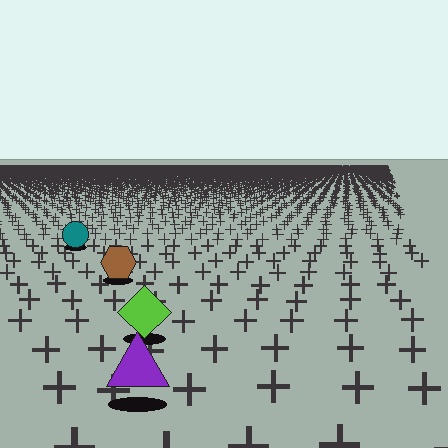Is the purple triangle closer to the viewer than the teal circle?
Yes. The purple triangle is closer — you can tell from the texture gradient: the ground texture is coarser near it.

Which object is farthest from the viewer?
The teal circle is farthest from the viewer. It appears smaller and the ground texture around it is denser.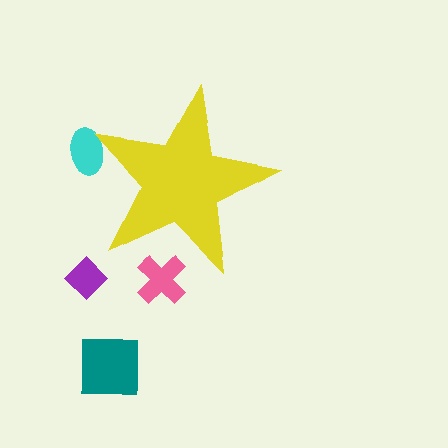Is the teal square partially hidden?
No, the teal square is fully visible.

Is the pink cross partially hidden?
Yes, the pink cross is partially hidden behind the yellow star.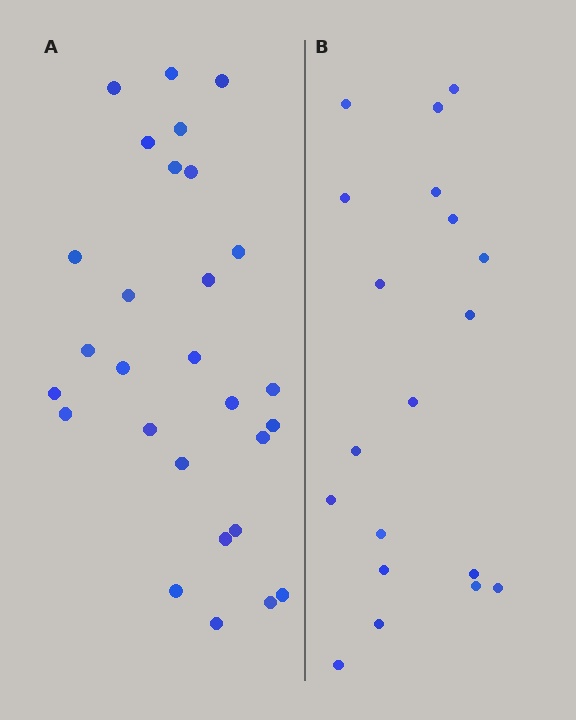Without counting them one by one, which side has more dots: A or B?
Region A (the left region) has more dots.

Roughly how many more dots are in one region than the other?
Region A has roughly 8 or so more dots than region B.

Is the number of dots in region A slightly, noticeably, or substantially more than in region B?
Region A has substantially more. The ratio is roughly 1.5 to 1.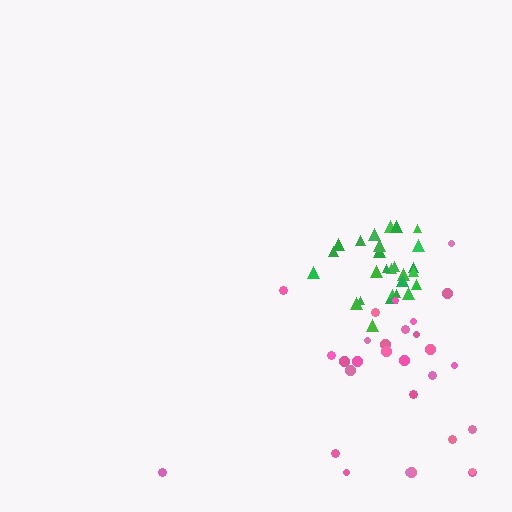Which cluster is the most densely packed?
Green.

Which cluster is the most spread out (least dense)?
Pink.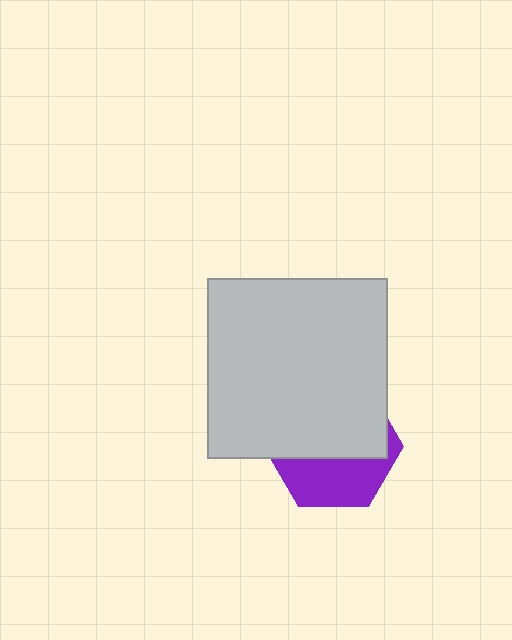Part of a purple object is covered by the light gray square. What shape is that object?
It is a hexagon.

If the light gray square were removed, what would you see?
You would see the complete purple hexagon.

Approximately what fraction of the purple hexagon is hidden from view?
Roughly 60% of the purple hexagon is hidden behind the light gray square.